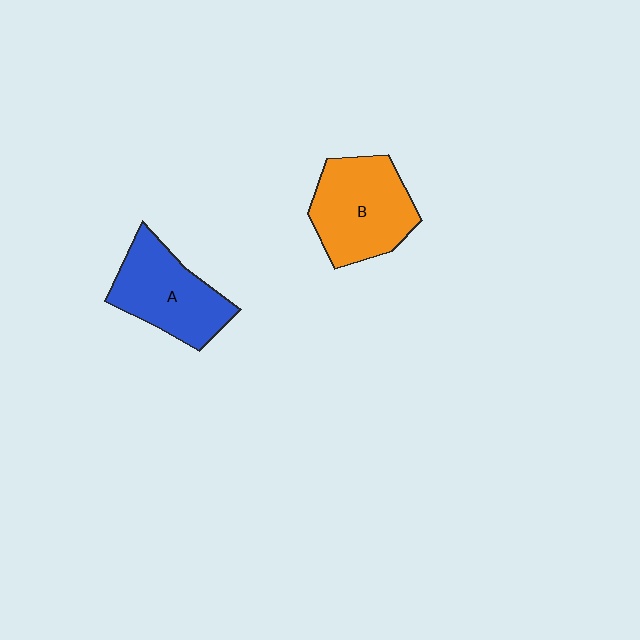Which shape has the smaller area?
Shape A (blue).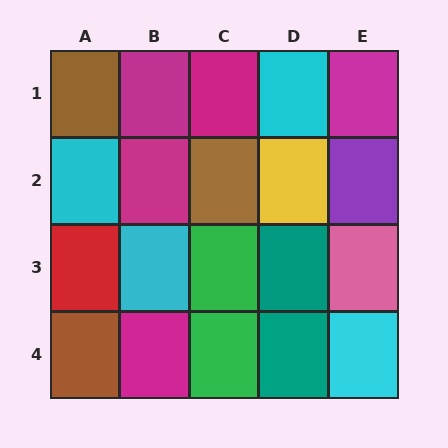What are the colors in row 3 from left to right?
Red, cyan, green, teal, pink.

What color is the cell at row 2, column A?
Cyan.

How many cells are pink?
1 cell is pink.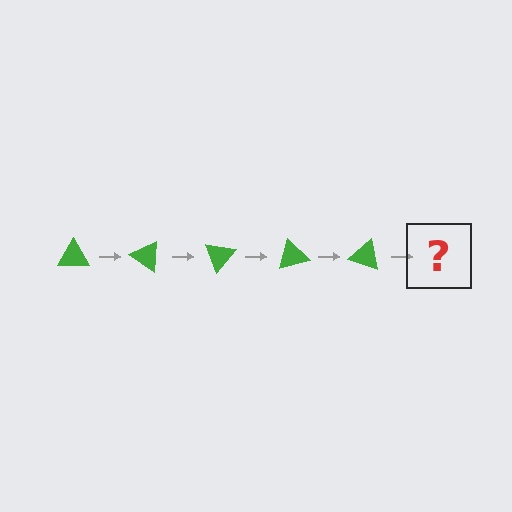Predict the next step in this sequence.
The next step is a green triangle rotated 175 degrees.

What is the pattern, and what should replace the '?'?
The pattern is that the triangle rotates 35 degrees each step. The '?' should be a green triangle rotated 175 degrees.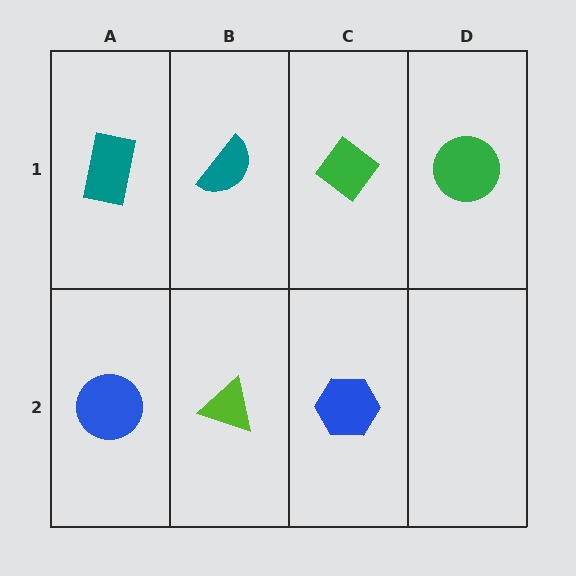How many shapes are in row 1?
4 shapes.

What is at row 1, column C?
A green diamond.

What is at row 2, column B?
A lime triangle.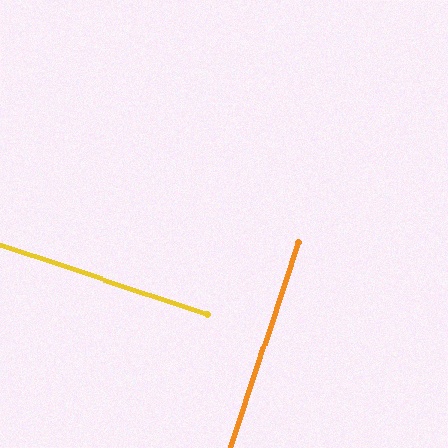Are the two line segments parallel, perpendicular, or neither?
Perpendicular — they meet at approximately 90°.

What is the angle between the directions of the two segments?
Approximately 90 degrees.